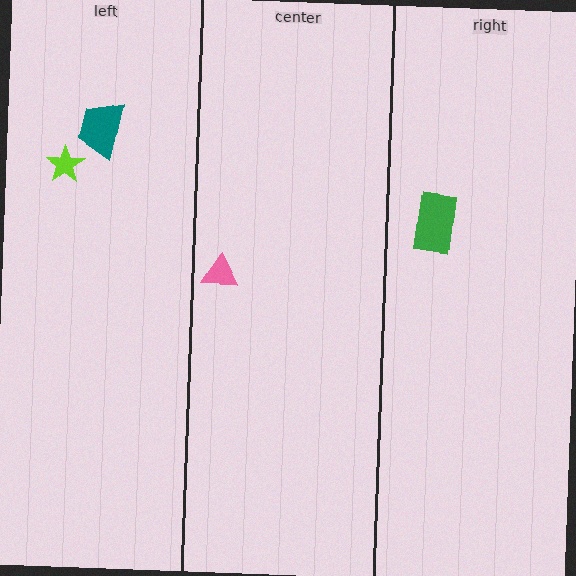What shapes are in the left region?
The teal trapezoid, the lime star.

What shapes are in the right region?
The green rectangle.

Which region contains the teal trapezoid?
The left region.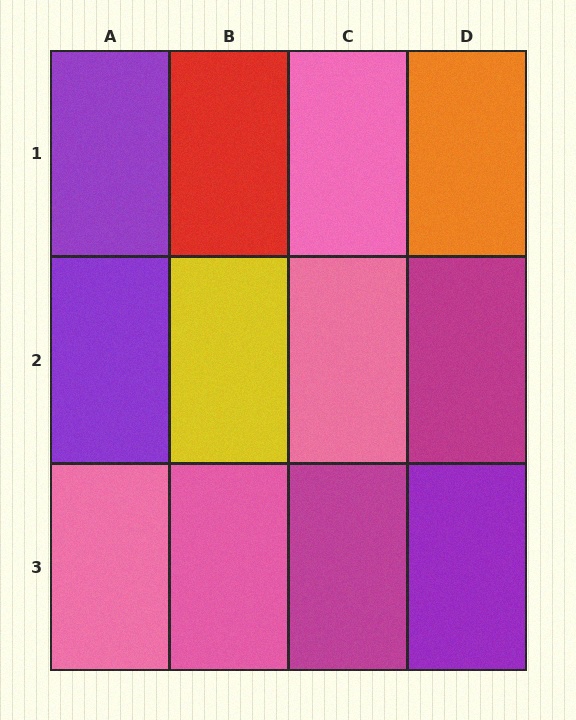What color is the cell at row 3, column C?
Magenta.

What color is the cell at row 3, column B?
Pink.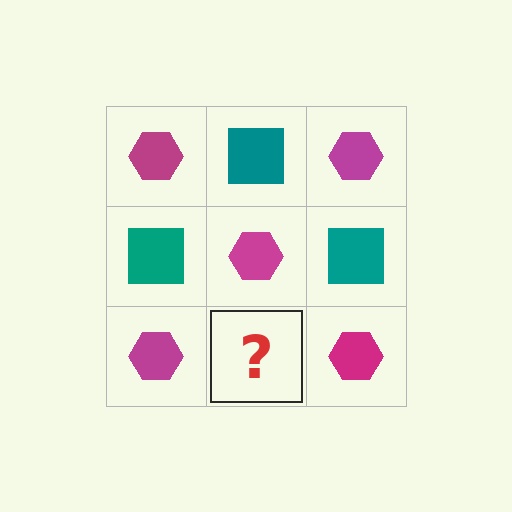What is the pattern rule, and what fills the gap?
The rule is that it alternates magenta hexagon and teal square in a checkerboard pattern. The gap should be filled with a teal square.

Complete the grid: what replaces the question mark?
The question mark should be replaced with a teal square.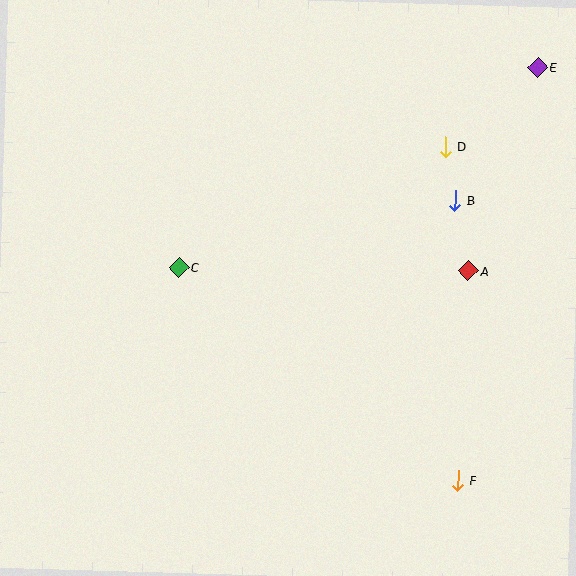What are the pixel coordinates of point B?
Point B is at (455, 200).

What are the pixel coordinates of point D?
Point D is at (446, 147).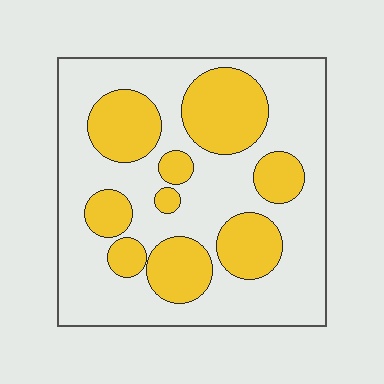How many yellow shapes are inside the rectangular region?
9.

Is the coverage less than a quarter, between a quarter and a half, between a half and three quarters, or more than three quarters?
Between a quarter and a half.